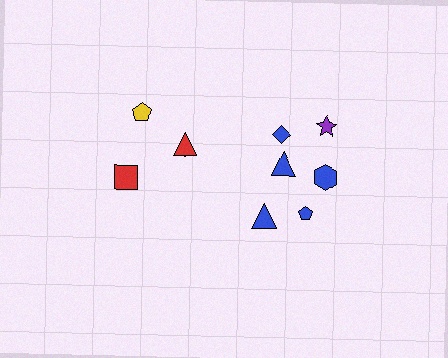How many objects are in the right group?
There are 6 objects.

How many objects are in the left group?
There are 4 objects.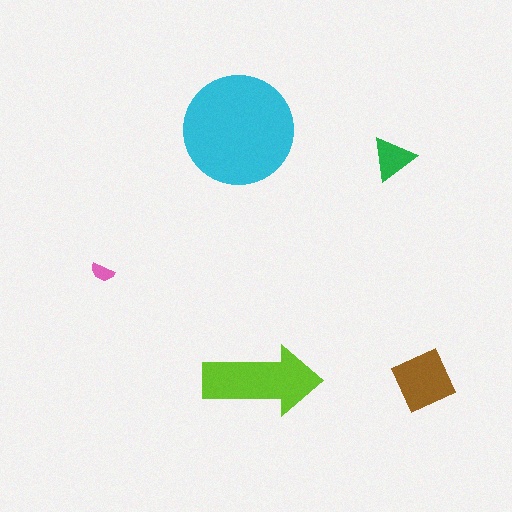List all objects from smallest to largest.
The pink semicircle, the green triangle, the brown square, the lime arrow, the cyan circle.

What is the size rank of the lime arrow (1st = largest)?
2nd.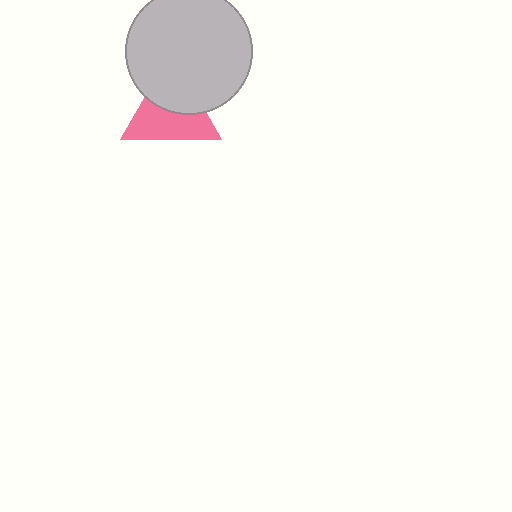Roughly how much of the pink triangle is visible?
About half of it is visible (roughly 55%).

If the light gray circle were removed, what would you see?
You would see the complete pink triangle.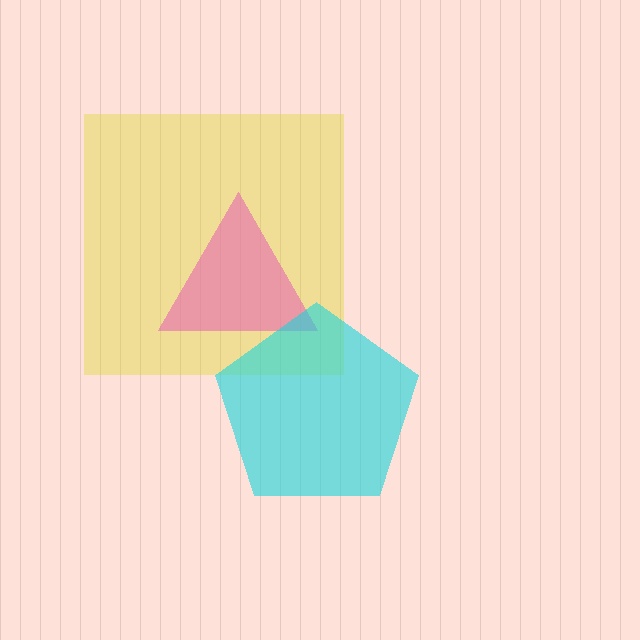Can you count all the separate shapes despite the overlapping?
Yes, there are 3 separate shapes.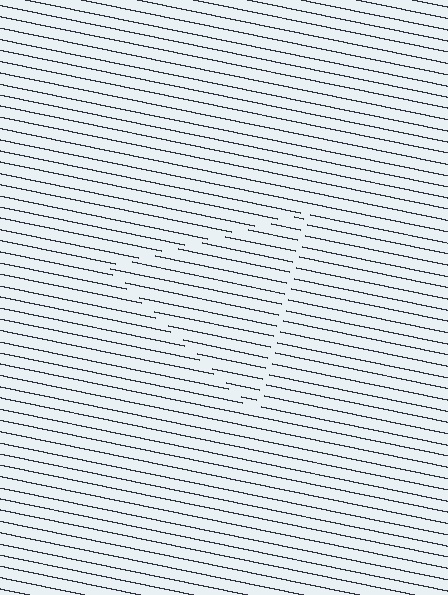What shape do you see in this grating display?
An illusory triangle. The interior of the shape contains the same grating, shifted by half a period — the contour is defined by the phase discontinuity where line-ends from the inner and outer gratings abut.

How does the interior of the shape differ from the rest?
The interior of the shape contains the same grating, shifted by half a period — the contour is defined by the phase discontinuity where line-ends from the inner and outer gratings abut.